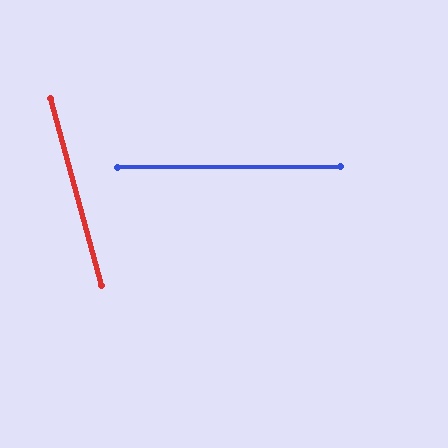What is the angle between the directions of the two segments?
Approximately 75 degrees.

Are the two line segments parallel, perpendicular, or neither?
Neither parallel nor perpendicular — they differ by about 75°.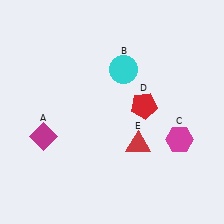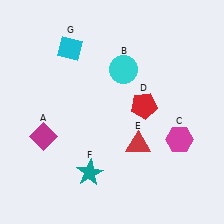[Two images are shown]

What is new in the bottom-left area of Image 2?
A teal star (F) was added in the bottom-left area of Image 2.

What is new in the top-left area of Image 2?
A cyan diamond (G) was added in the top-left area of Image 2.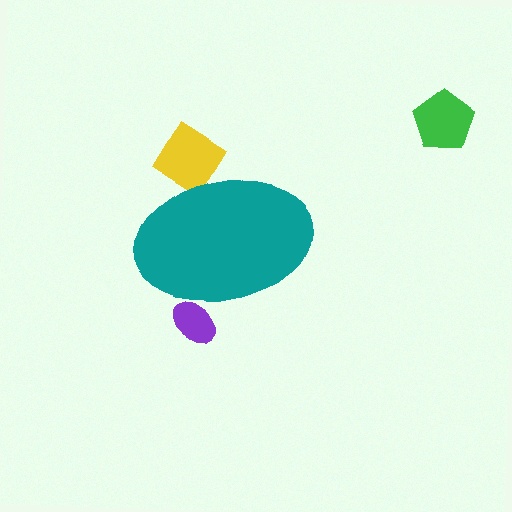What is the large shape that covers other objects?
A teal ellipse.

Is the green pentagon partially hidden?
No, the green pentagon is fully visible.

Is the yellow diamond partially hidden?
Yes, the yellow diamond is partially hidden behind the teal ellipse.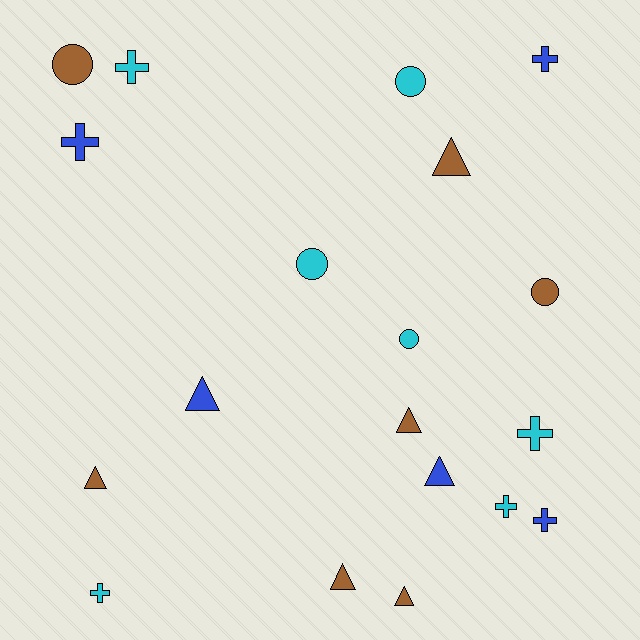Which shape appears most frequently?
Triangle, with 7 objects.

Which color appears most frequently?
Brown, with 7 objects.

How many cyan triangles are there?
There are no cyan triangles.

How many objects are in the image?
There are 19 objects.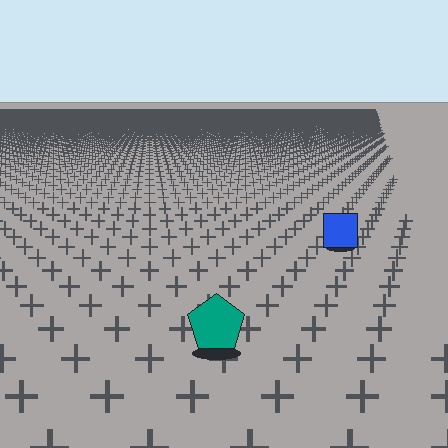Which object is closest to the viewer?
The teal pentagon is closest. The texture marks near it are larger and more spread out.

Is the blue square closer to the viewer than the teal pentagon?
No. The teal pentagon is closer — you can tell from the texture gradient: the ground texture is coarser near it.